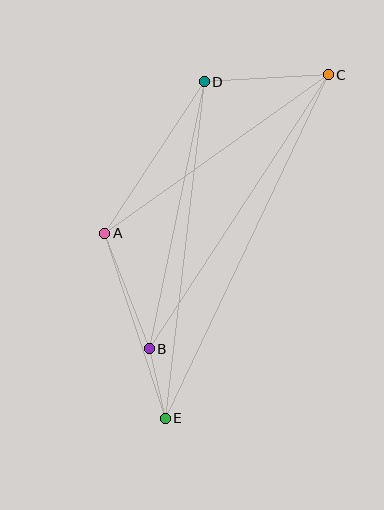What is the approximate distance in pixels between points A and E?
The distance between A and E is approximately 195 pixels.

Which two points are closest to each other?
Points B and E are closest to each other.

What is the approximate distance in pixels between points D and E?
The distance between D and E is approximately 339 pixels.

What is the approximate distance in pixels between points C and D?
The distance between C and D is approximately 124 pixels.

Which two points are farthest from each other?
Points C and E are farthest from each other.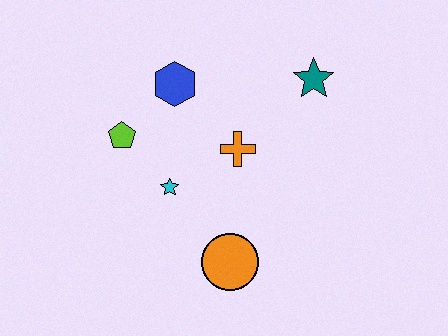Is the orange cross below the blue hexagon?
Yes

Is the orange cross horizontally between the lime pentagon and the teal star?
Yes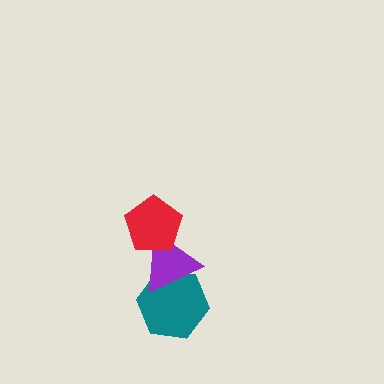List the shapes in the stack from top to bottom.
From top to bottom: the red pentagon, the purple triangle, the teal hexagon.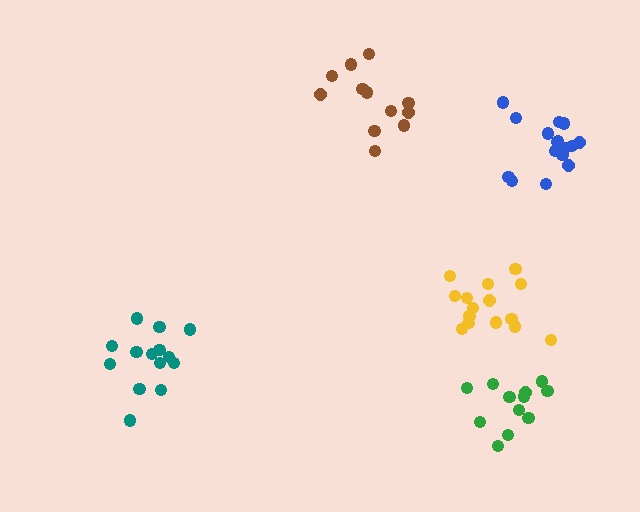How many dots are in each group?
Group 1: 12 dots, Group 2: 12 dots, Group 3: 15 dots, Group 4: 15 dots, Group 5: 16 dots (70 total).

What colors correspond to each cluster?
The clusters are colored: green, brown, yellow, teal, blue.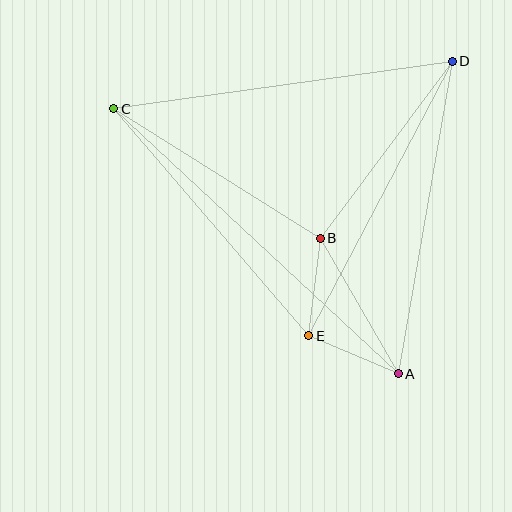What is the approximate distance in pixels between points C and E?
The distance between C and E is approximately 299 pixels.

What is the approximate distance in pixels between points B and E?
The distance between B and E is approximately 98 pixels.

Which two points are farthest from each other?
Points A and C are farthest from each other.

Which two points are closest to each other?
Points A and E are closest to each other.